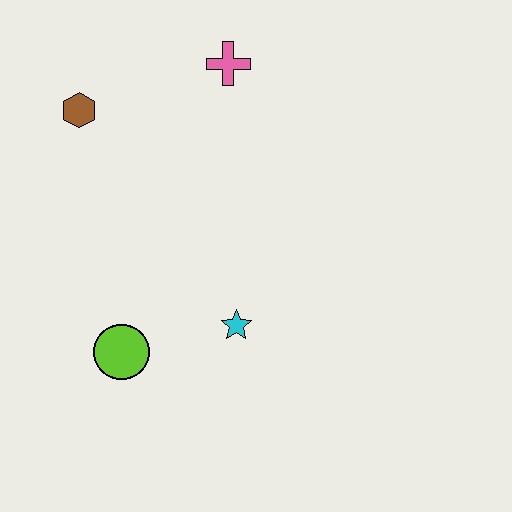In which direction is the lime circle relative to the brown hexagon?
The lime circle is below the brown hexagon.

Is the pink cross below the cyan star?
No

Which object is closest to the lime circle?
The cyan star is closest to the lime circle.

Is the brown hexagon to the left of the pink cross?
Yes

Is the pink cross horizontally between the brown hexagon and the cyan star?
Yes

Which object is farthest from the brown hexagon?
The cyan star is farthest from the brown hexagon.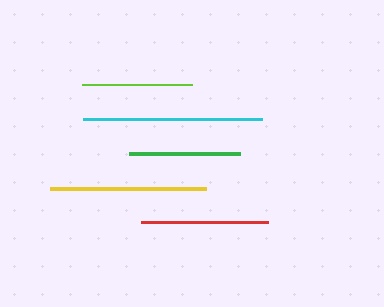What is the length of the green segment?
The green segment is approximately 111 pixels long.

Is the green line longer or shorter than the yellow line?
The yellow line is longer than the green line.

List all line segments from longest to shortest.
From longest to shortest: cyan, yellow, red, green, lime.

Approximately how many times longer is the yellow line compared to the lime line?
The yellow line is approximately 1.4 times the length of the lime line.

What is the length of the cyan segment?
The cyan segment is approximately 179 pixels long.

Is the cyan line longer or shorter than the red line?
The cyan line is longer than the red line.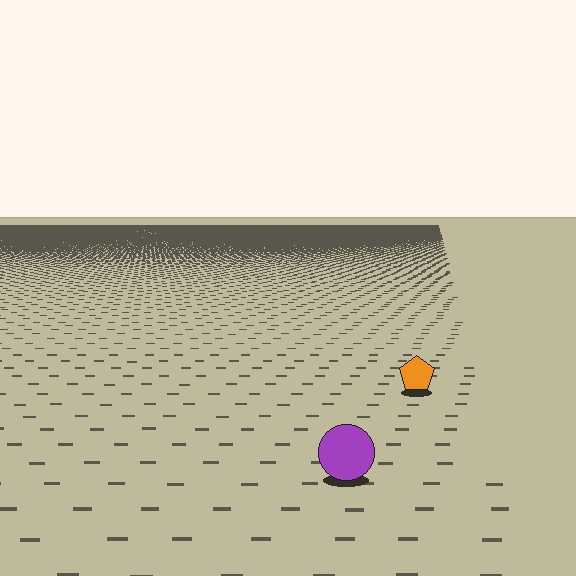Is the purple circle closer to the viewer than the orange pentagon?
Yes. The purple circle is closer — you can tell from the texture gradient: the ground texture is coarser near it.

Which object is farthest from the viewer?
The orange pentagon is farthest from the viewer. It appears smaller and the ground texture around it is denser.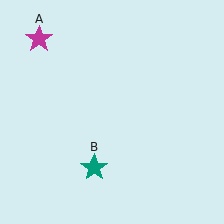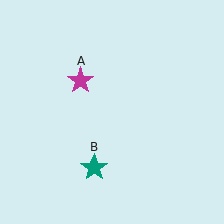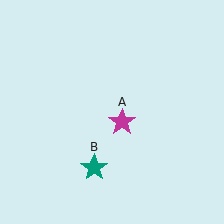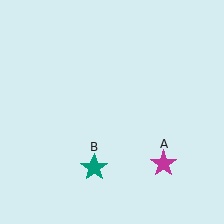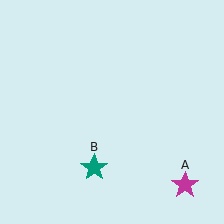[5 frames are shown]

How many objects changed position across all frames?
1 object changed position: magenta star (object A).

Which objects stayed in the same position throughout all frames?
Teal star (object B) remained stationary.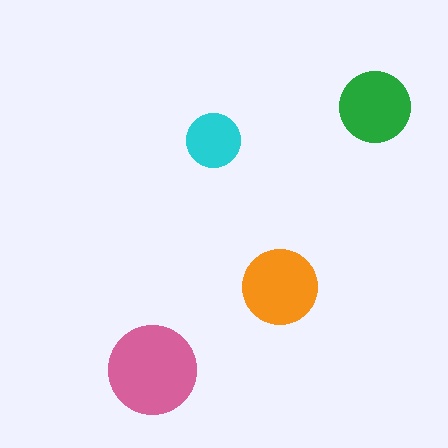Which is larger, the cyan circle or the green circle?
The green one.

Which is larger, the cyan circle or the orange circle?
The orange one.